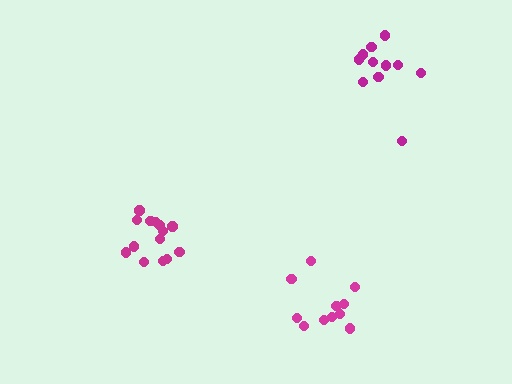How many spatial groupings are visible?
There are 3 spatial groupings.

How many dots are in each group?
Group 1: 11 dots, Group 2: 14 dots, Group 3: 11 dots (36 total).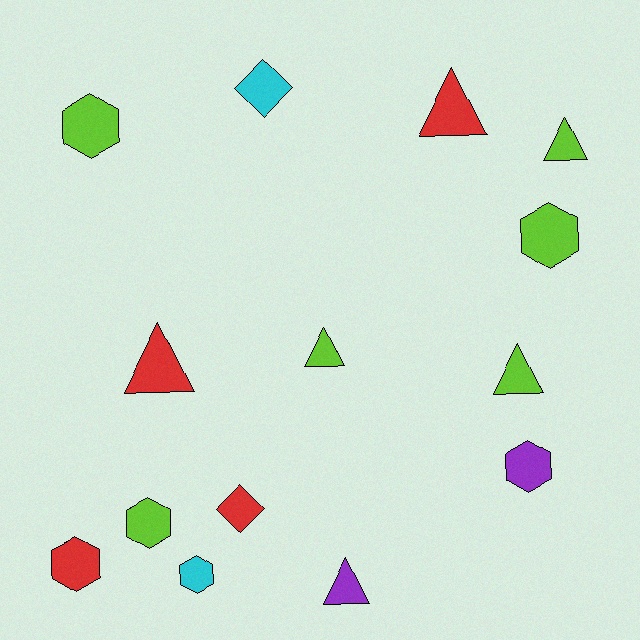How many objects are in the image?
There are 14 objects.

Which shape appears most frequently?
Hexagon, with 6 objects.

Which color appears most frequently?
Lime, with 6 objects.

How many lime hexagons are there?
There are 3 lime hexagons.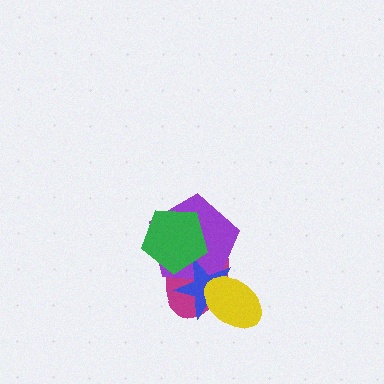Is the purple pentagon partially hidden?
Yes, it is partially covered by another shape.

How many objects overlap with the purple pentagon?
3 objects overlap with the purple pentagon.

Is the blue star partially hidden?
Yes, it is partially covered by another shape.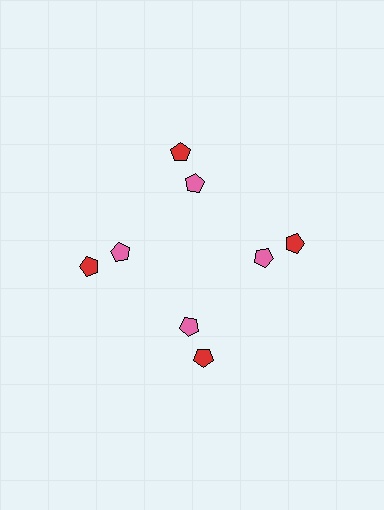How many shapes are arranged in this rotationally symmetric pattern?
There are 8 shapes, arranged in 4 groups of 2.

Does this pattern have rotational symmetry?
Yes, this pattern has 4-fold rotational symmetry. It looks the same after rotating 90 degrees around the center.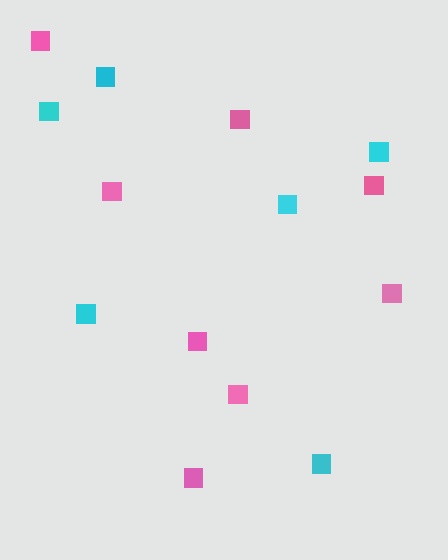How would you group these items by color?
There are 2 groups: one group of pink squares (8) and one group of cyan squares (6).